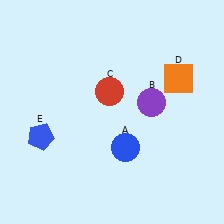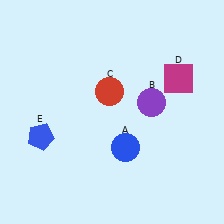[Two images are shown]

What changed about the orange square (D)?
In Image 1, D is orange. In Image 2, it changed to magenta.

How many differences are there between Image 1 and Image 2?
There is 1 difference between the two images.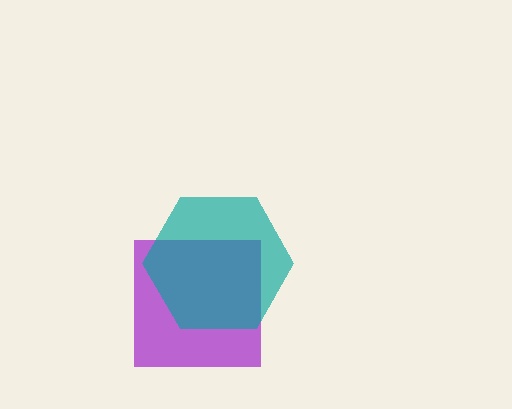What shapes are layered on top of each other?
The layered shapes are: a purple square, a teal hexagon.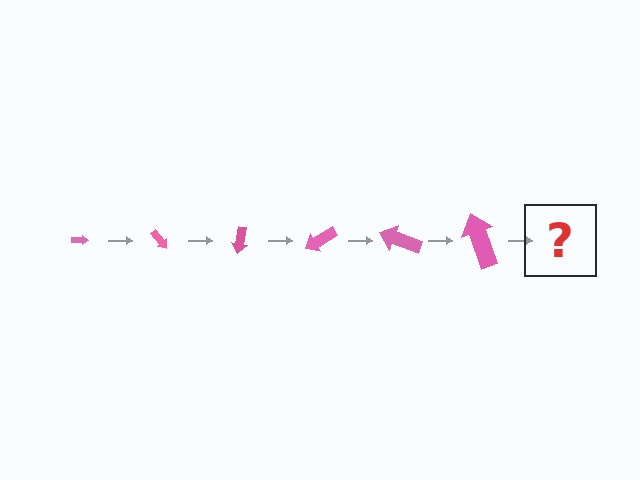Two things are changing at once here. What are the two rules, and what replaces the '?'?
The two rules are that the arrow grows larger each step and it rotates 50 degrees each step. The '?' should be an arrow, larger than the previous one and rotated 300 degrees from the start.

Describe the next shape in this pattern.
It should be an arrow, larger than the previous one and rotated 300 degrees from the start.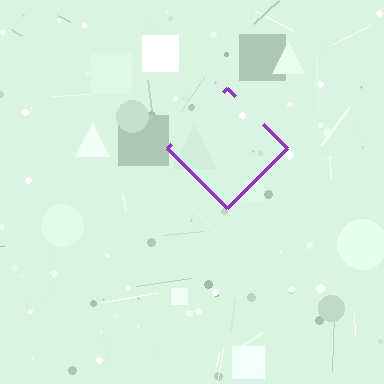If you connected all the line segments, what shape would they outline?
They would outline a diamond.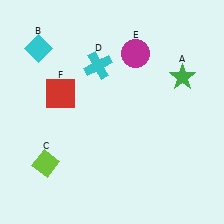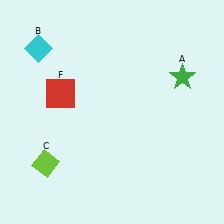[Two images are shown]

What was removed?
The magenta circle (E), the cyan cross (D) were removed in Image 2.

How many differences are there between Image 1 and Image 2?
There are 2 differences between the two images.